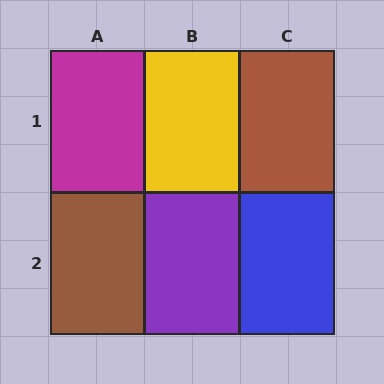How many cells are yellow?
1 cell is yellow.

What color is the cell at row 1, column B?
Yellow.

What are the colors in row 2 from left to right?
Brown, purple, blue.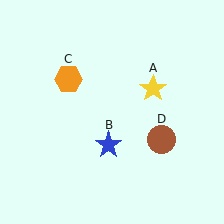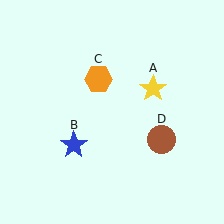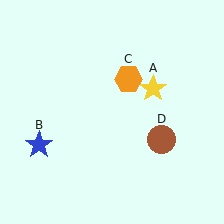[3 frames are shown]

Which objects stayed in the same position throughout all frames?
Yellow star (object A) and brown circle (object D) remained stationary.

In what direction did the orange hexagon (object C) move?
The orange hexagon (object C) moved right.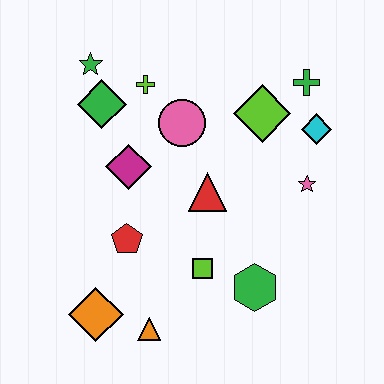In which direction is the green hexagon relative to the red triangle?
The green hexagon is below the red triangle.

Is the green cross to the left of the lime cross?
No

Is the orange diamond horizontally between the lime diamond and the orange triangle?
No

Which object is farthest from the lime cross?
The orange triangle is farthest from the lime cross.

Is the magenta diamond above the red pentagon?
Yes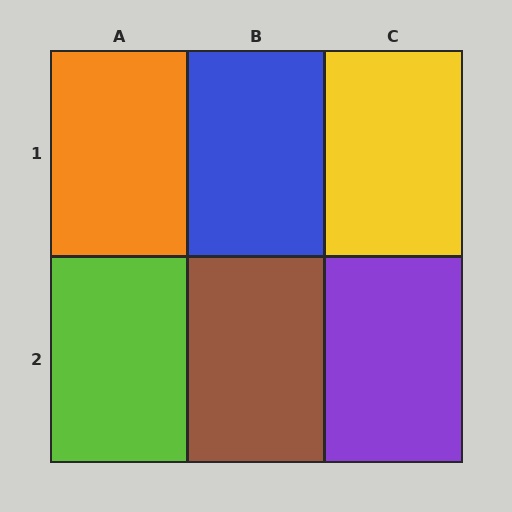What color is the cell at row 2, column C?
Purple.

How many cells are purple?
1 cell is purple.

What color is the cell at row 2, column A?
Lime.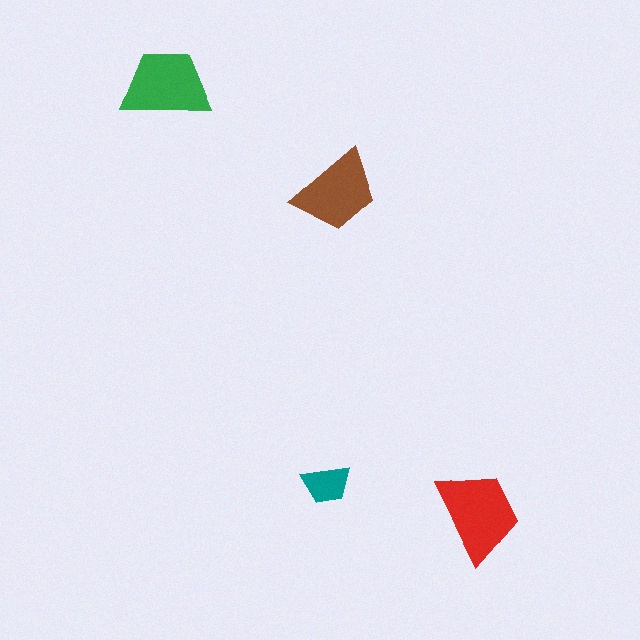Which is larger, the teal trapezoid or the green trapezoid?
The green one.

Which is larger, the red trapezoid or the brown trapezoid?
The red one.